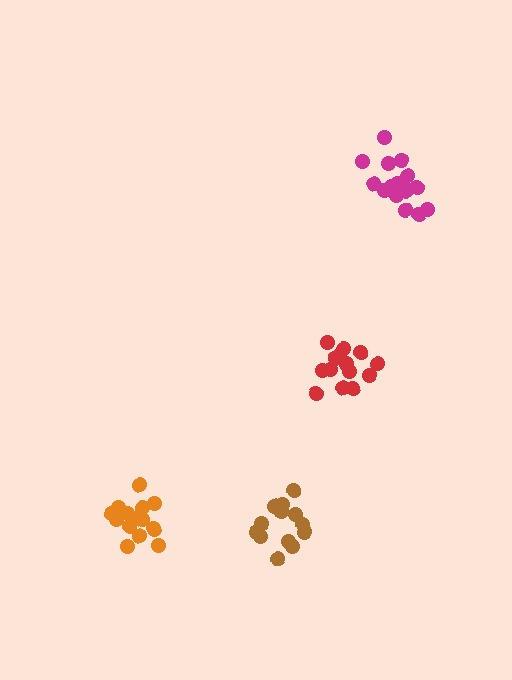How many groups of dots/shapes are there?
There are 4 groups.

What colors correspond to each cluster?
The clusters are colored: brown, magenta, red, orange.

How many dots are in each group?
Group 1: 13 dots, Group 2: 17 dots, Group 3: 14 dots, Group 4: 17 dots (61 total).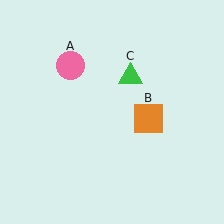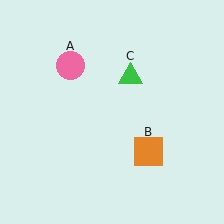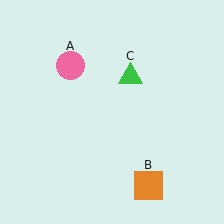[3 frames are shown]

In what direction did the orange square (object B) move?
The orange square (object B) moved down.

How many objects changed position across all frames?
1 object changed position: orange square (object B).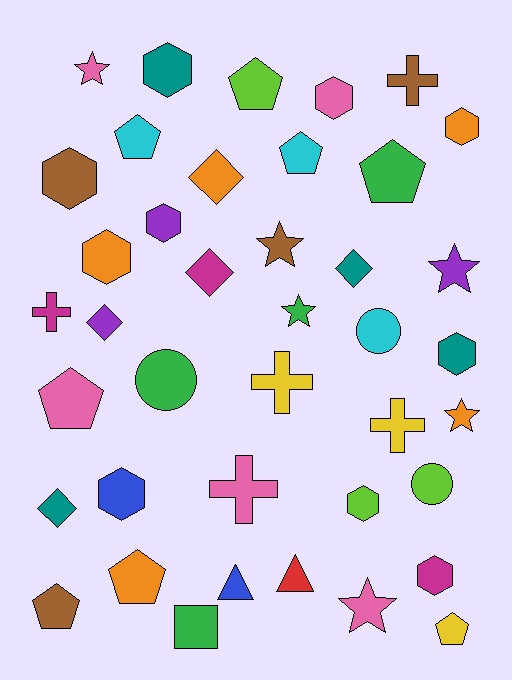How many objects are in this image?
There are 40 objects.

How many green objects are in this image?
There are 4 green objects.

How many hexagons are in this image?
There are 10 hexagons.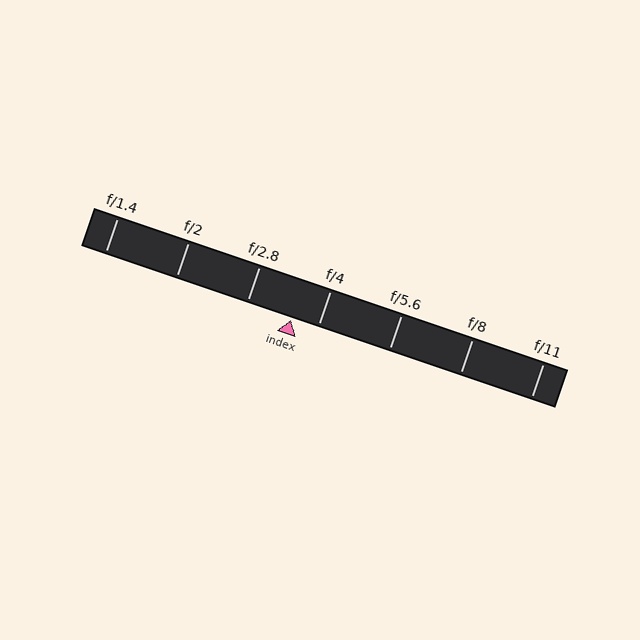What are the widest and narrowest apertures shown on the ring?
The widest aperture shown is f/1.4 and the narrowest is f/11.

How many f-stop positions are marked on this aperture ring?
There are 7 f-stop positions marked.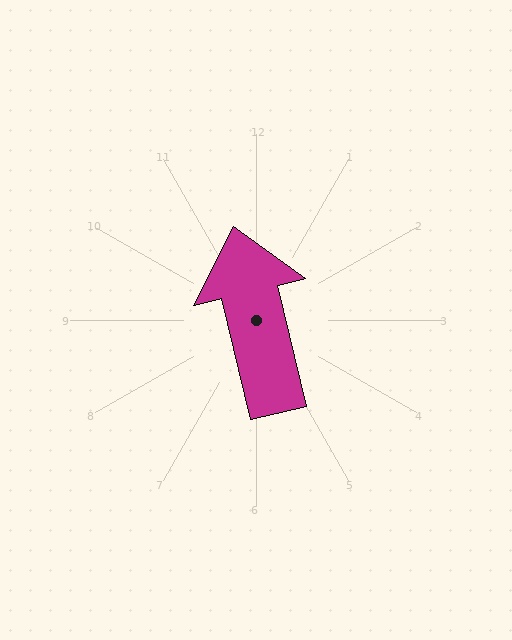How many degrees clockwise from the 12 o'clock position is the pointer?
Approximately 346 degrees.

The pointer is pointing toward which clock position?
Roughly 12 o'clock.